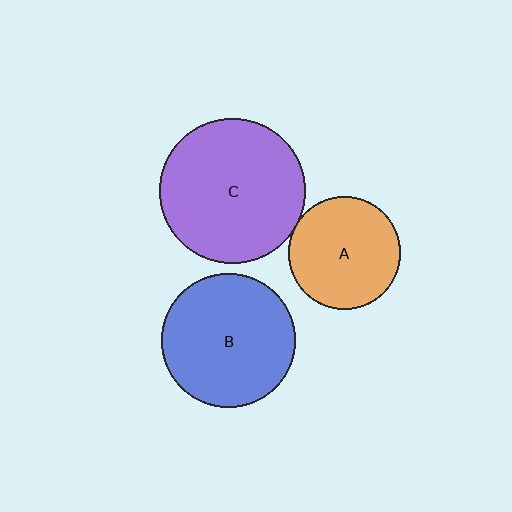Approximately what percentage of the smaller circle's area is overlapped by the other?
Approximately 5%.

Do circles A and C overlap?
Yes.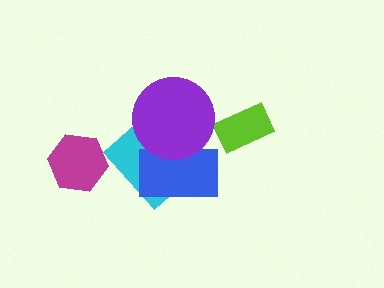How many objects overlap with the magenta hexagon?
0 objects overlap with the magenta hexagon.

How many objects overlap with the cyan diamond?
2 objects overlap with the cyan diamond.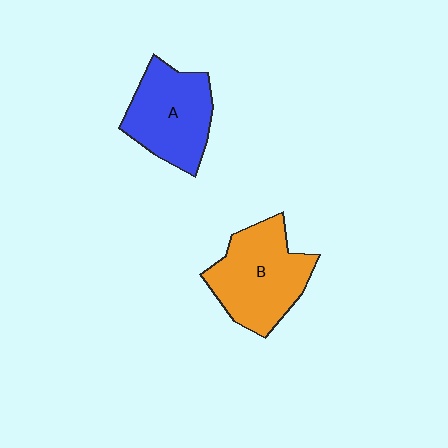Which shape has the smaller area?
Shape A (blue).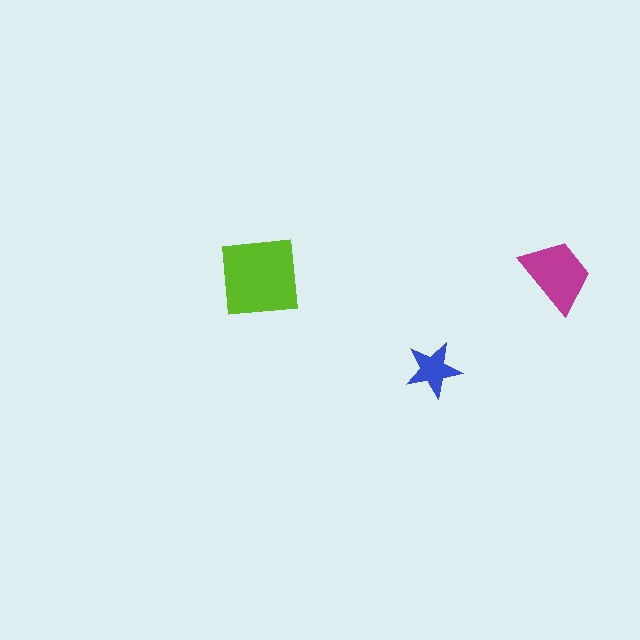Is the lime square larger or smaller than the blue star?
Larger.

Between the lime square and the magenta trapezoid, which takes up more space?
The lime square.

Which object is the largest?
The lime square.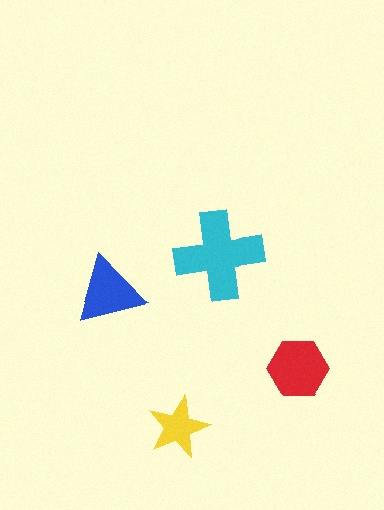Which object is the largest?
The cyan cross.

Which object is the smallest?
The yellow star.